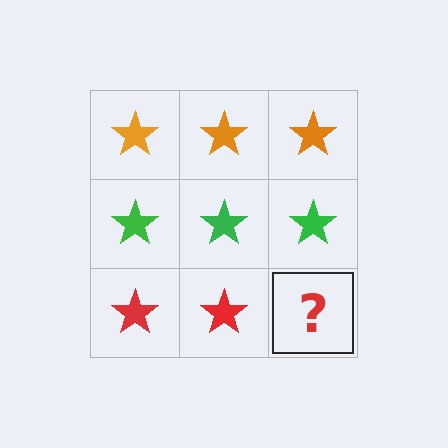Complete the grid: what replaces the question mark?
The question mark should be replaced with a red star.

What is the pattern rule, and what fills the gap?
The rule is that each row has a consistent color. The gap should be filled with a red star.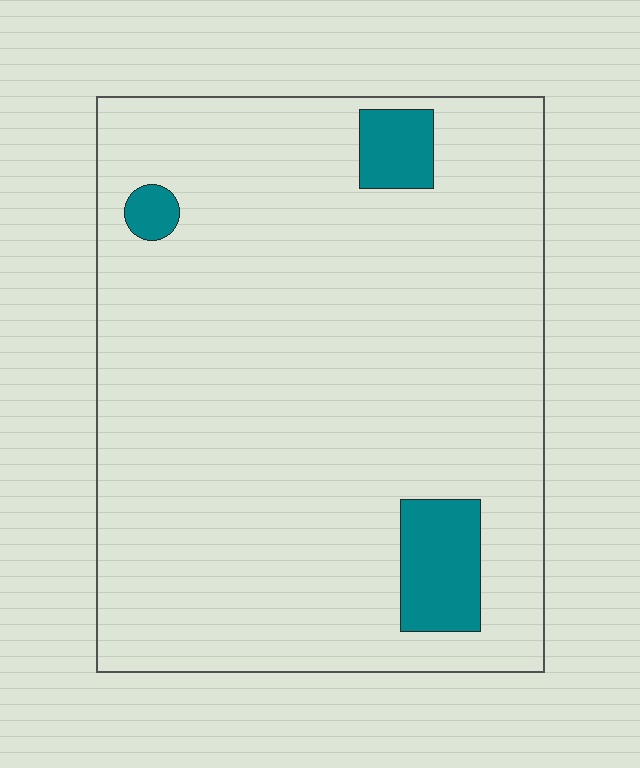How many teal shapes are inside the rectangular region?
3.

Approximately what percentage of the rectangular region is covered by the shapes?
Approximately 5%.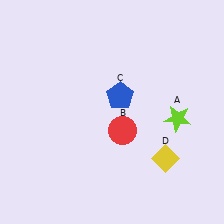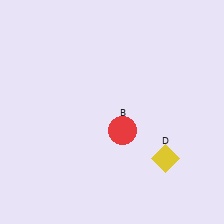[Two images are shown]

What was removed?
The lime star (A), the blue pentagon (C) were removed in Image 2.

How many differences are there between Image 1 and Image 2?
There are 2 differences between the two images.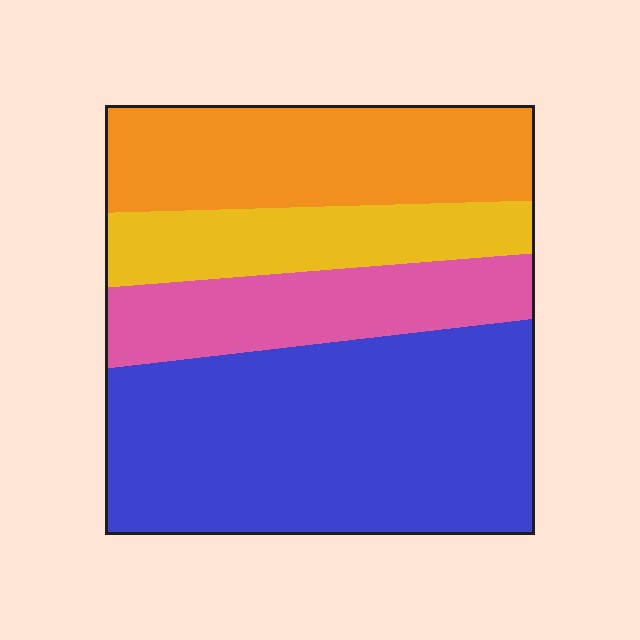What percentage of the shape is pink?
Pink takes up between a sixth and a third of the shape.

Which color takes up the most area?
Blue, at roughly 45%.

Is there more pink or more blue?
Blue.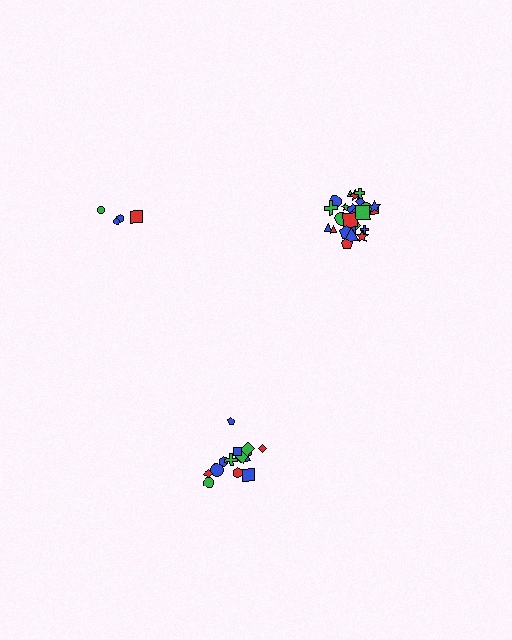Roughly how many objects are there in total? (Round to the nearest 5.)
Roughly 45 objects in total.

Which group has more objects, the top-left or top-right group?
The top-right group.